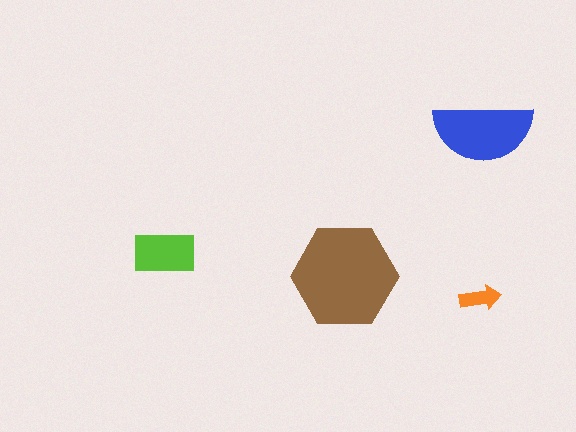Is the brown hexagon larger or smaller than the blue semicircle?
Larger.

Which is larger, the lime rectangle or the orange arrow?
The lime rectangle.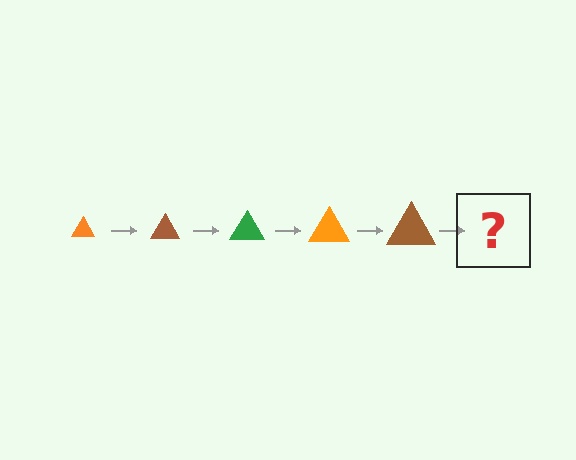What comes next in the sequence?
The next element should be a green triangle, larger than the previous one.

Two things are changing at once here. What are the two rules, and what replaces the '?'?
The two rules are that the triangle grows larger each step and the color cycles through orange, brown, and green. The '?' should be a green triangle, larger than the previous one.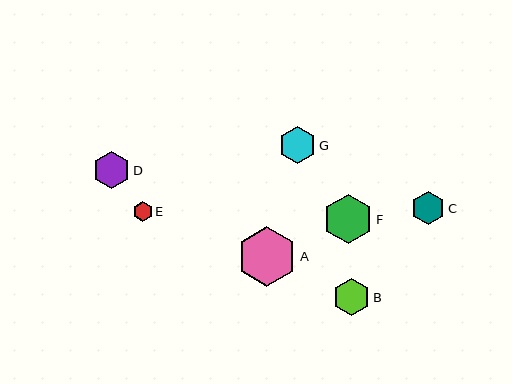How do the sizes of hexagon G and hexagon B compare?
Hexagon G and hexagon B are approximately the same size.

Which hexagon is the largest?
Hexagon A is the largest with a size of approximately 59 pixels.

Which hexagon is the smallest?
Hexagon E is the smallest with a size of approximately 19 pixels.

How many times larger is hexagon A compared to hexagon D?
Hexagon A is approximately 1.6 times the size of hexagon D.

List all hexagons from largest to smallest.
From largest to smallest: A, F, D, G, B, C, E.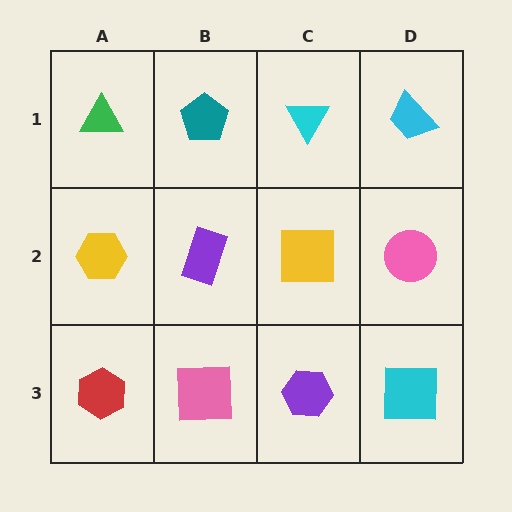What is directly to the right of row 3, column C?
A cyan square.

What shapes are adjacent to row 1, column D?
A pink circle (row 2, column D), a cyan triangle (row 1, column C).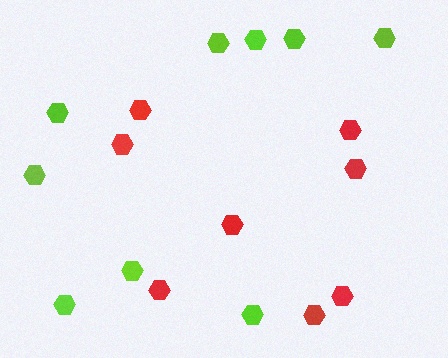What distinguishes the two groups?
There are 2 groups: one group of lime hexagons (9) and one group of red hexagons (8).